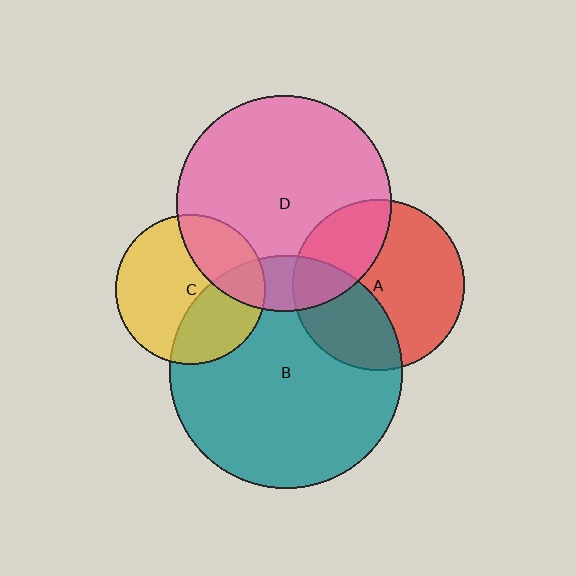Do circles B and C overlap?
Yes.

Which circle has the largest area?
Circle B (teal).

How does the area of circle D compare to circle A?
Approximately 1.6 times.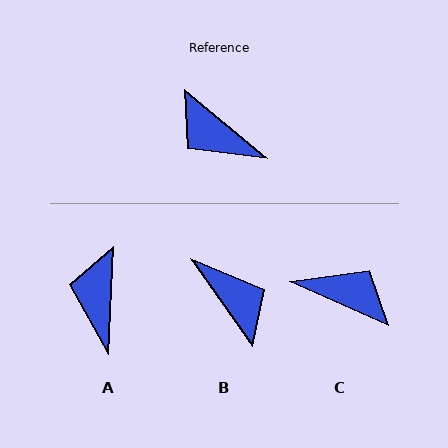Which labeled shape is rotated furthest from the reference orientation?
C, about 165 degrees away.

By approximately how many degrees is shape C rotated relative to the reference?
Approximately 165 degrees clockwise.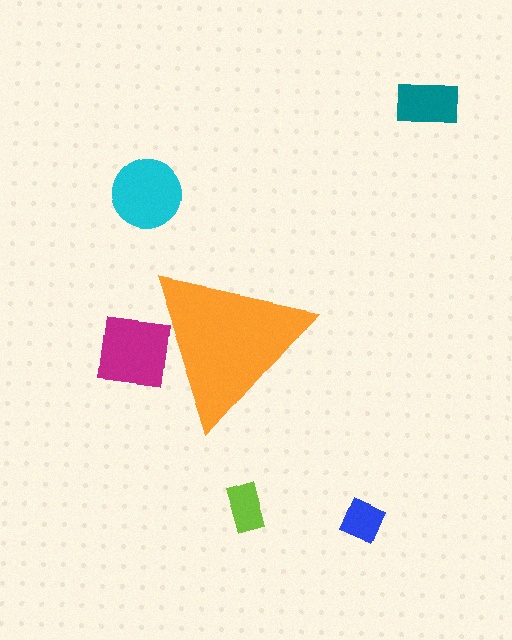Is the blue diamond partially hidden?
No, the blue diamond is fully visible.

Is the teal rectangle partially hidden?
No, the teal rectangle is fully visible.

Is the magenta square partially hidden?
Yes, the magenta square is partially hidden behind the orange triangle.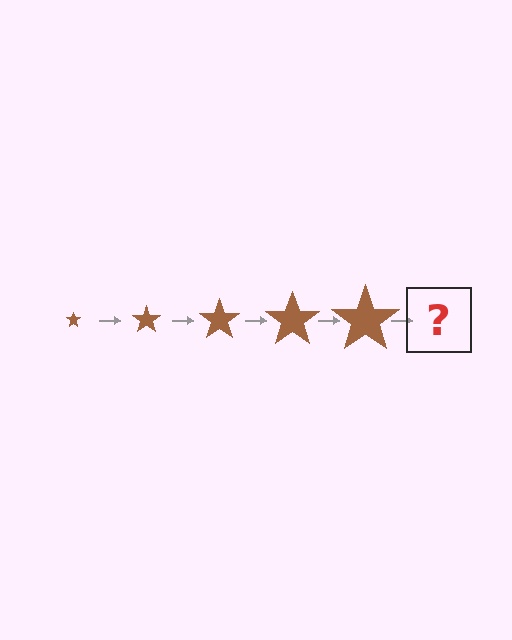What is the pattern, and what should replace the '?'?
The pattern is that the star gets progressively larger each step. The '?' should be a brown star, larger than the previous one.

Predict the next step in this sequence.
The next step is a brown star, larger than the previous one.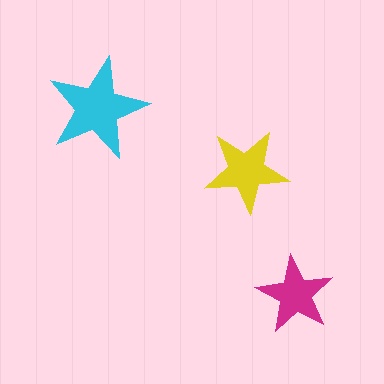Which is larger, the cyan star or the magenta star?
The cyan one.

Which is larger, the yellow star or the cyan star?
The cyan one.